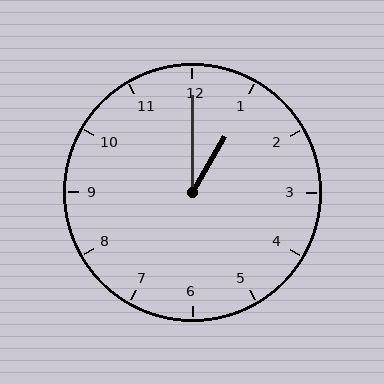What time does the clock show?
1:00.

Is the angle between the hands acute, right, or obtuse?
It is acute.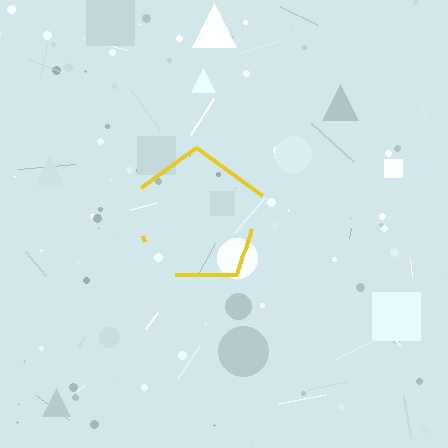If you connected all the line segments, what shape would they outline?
They would outline a pentagon.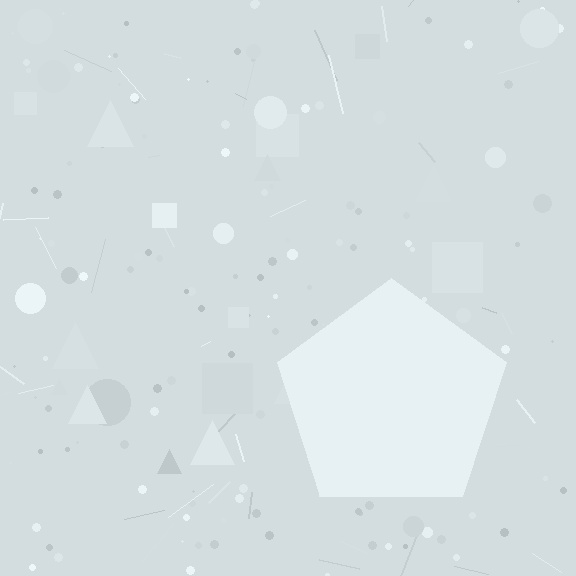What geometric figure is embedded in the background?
A pentagon is embedded in the background.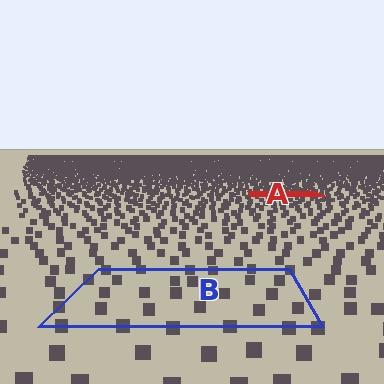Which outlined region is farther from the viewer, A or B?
Region A is farther from the viewer — the texture elements inside it appear smaller and more densely packed.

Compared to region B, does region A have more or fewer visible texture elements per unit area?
Region A has more texture elements per unit area — they are packed more densely because it is farther away.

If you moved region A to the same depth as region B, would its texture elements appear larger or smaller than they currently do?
They would appear larger. At a closer depth, the same texture elements are projected at a bigger on-screen size.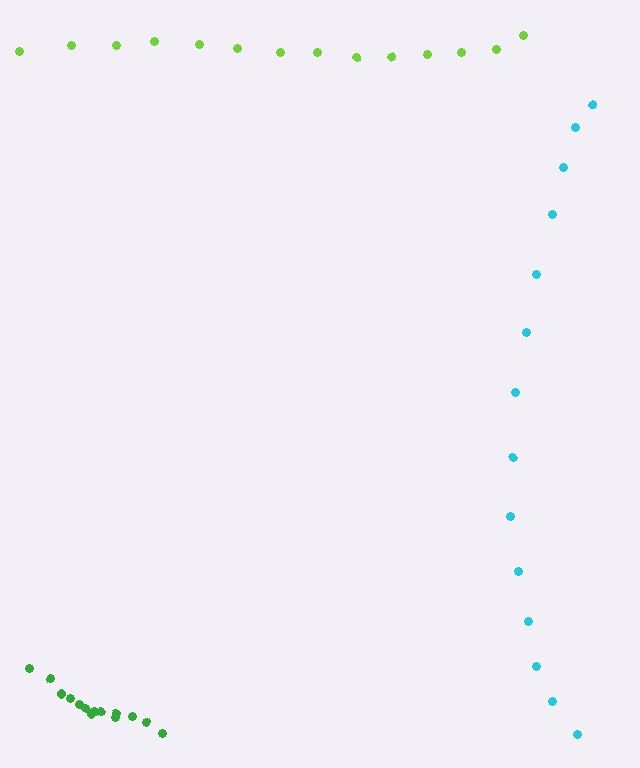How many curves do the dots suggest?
There are 3 distinct paths.